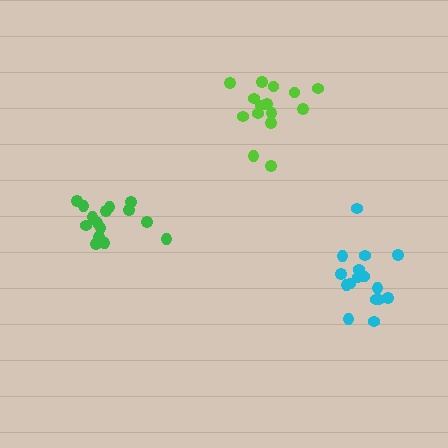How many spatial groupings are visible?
There are 3 spatial groupings.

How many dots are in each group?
Group 1: 15 dots, Group 2: 16 dots, Group 3: 15 dots (46 total).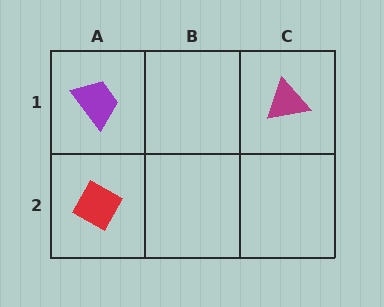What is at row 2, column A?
A red diamond.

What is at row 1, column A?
A purple trapezoid.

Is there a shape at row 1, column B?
No, that cell is empty.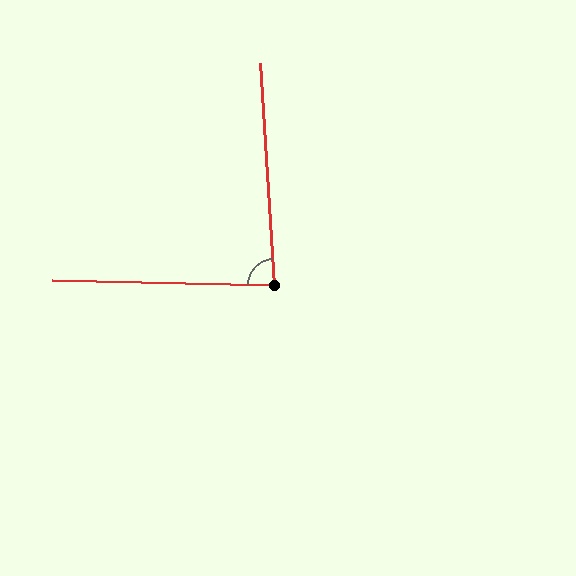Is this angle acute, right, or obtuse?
It is approximately a right angle.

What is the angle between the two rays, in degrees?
Approximately 85 degrees.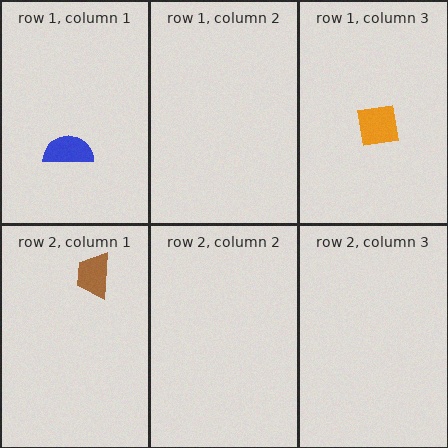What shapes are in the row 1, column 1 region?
The blue semicircle.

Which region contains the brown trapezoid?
The row 2, column 1 region.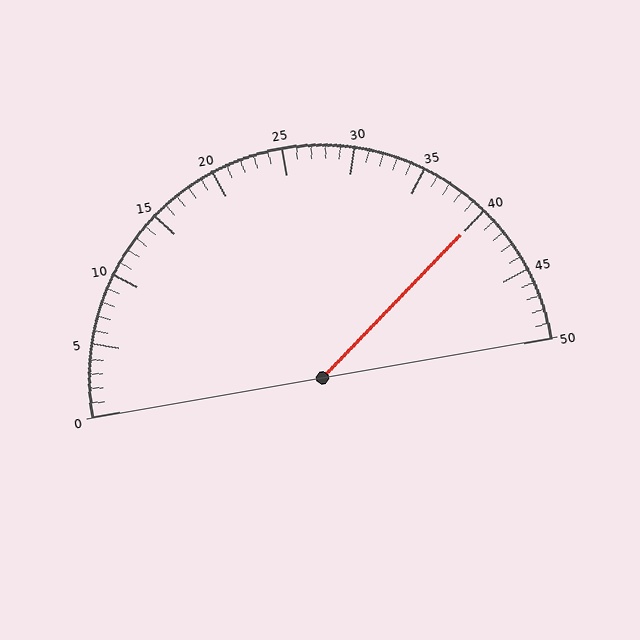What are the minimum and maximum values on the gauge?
The gauge ranges from 0 to 50.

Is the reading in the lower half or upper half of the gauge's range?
The reading is in the upper half of the range (0 to 50).